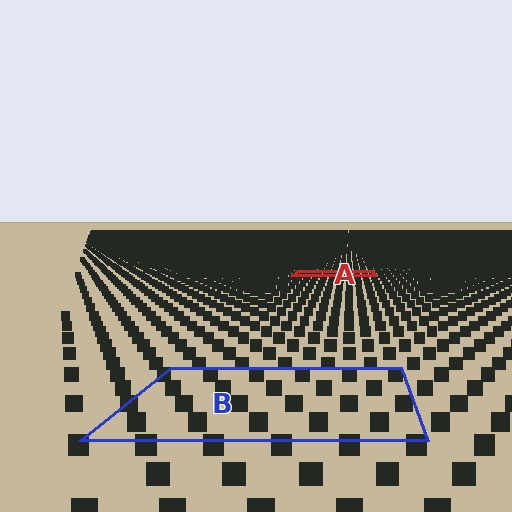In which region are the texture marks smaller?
The texture marks are smaller in region A, because it is farther away.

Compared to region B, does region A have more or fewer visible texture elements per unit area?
Region A has more texture elements per unit area — they are packed more densely because it is farther away.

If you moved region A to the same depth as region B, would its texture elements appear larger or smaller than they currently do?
They would appear larger. At a closer depth, the same texture elements are projected at a bigger on-screen size.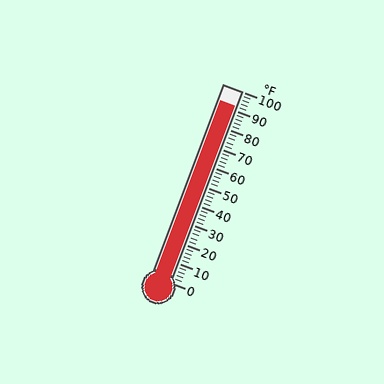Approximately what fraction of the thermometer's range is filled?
The thermometer is filled to approximately 90% of its range.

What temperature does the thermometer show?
The thermometer shows approximately 92°F.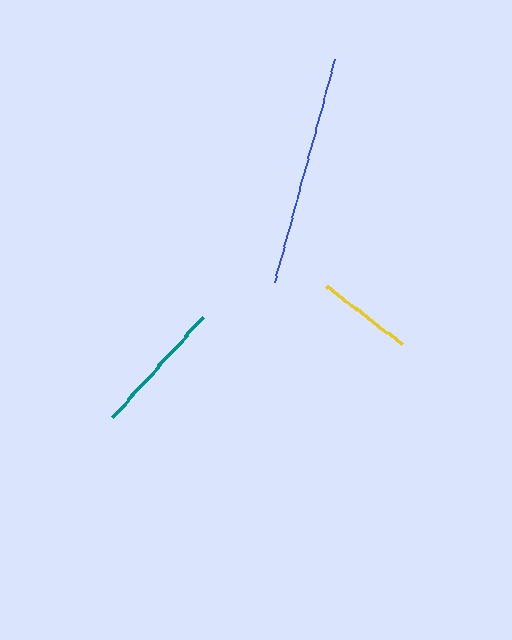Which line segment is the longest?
The blue line is the longest at approximately 231 pixels.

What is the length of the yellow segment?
The yellow segment is approximately 96 pixels long.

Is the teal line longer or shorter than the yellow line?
The teal line is longer than the yellow line.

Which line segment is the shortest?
The yellow line is the shortest at approximately 96 pixels.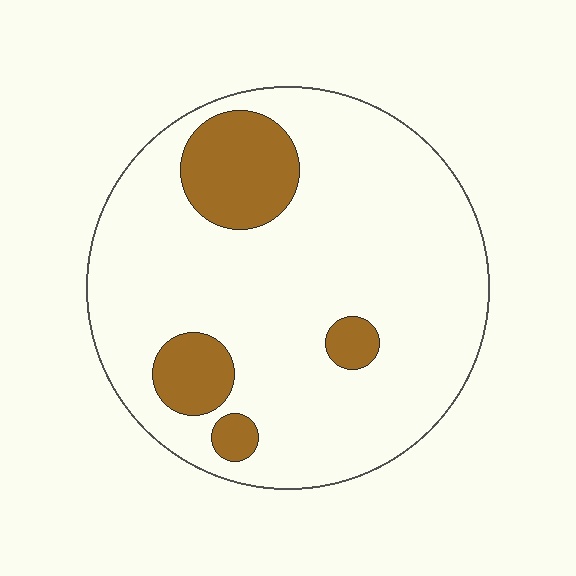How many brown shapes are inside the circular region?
4.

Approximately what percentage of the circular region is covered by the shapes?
Approximately 15%.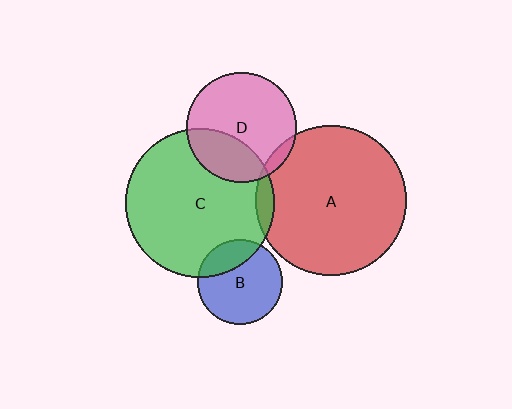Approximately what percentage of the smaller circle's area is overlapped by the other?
Approximately 25%.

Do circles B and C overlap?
Yes.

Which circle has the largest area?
Circle A (red).